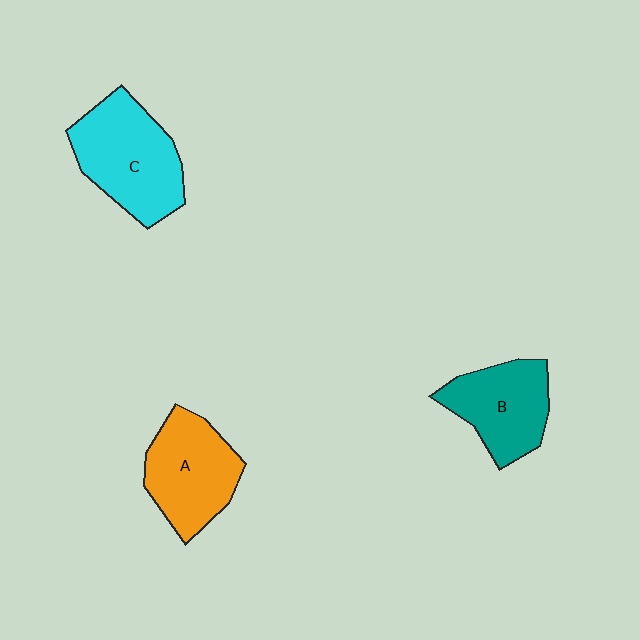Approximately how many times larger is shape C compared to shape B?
Approximately 1.3 times.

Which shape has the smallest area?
Shape B (teal).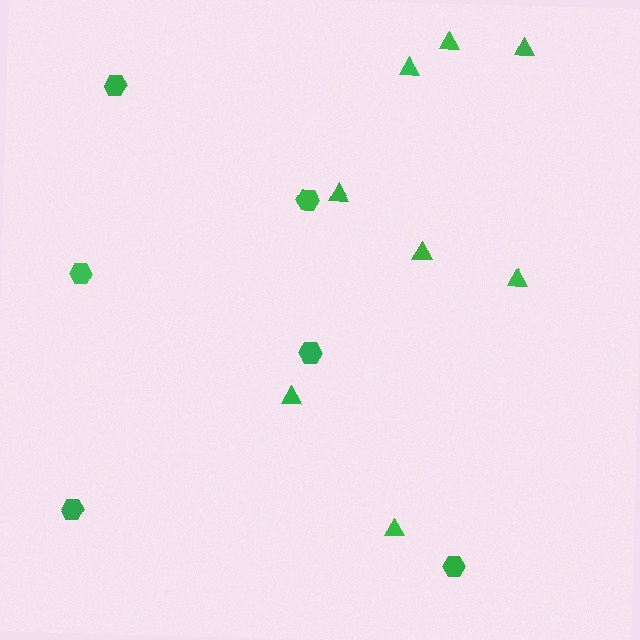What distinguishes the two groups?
There are 2 groups: one group of triangles (8) and one group of hexagons (6).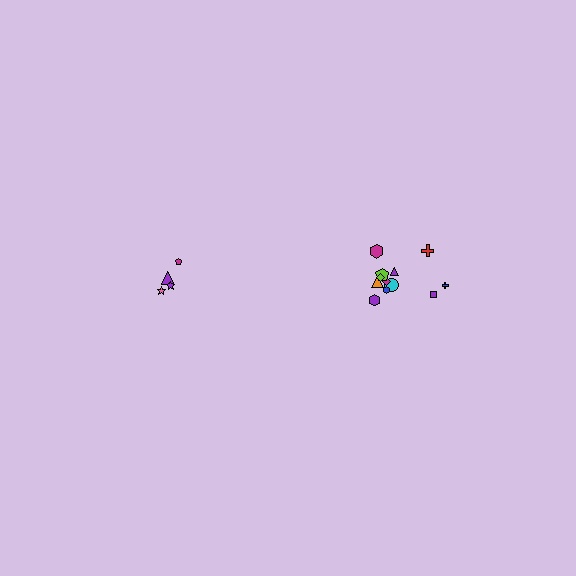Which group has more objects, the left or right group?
The right group.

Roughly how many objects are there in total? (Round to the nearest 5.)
Roughly 15 objects in total.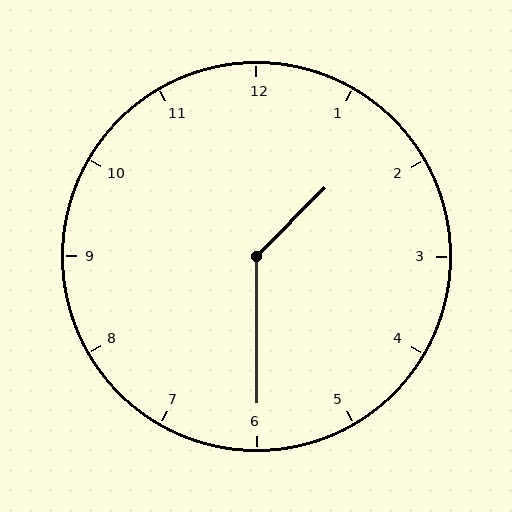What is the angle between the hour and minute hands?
Approximately 135 degrees.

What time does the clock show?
1:30.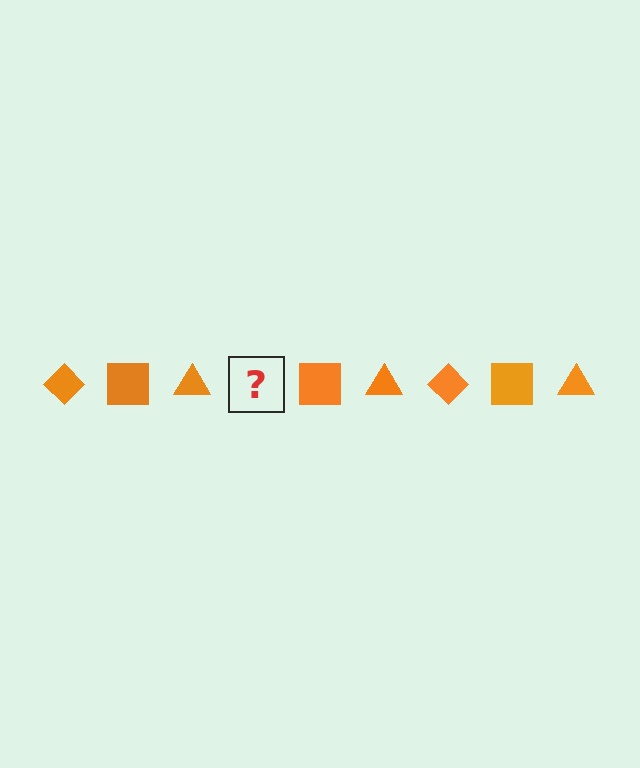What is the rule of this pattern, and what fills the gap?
The rule is that the pattern cycles through diamond, square, triangle shapes in orange. The gap should be filled with an orange diamond.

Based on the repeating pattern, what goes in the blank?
The blank should be an orange diamond.